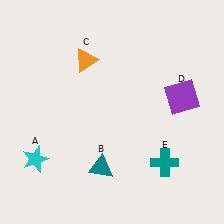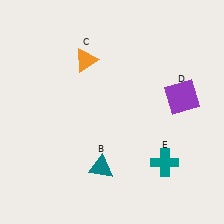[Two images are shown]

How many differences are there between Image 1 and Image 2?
There is 1 difference between the two images.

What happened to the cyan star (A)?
The cyan star (A) was removed in Image 2. It was in the bottom-left area of Image 1.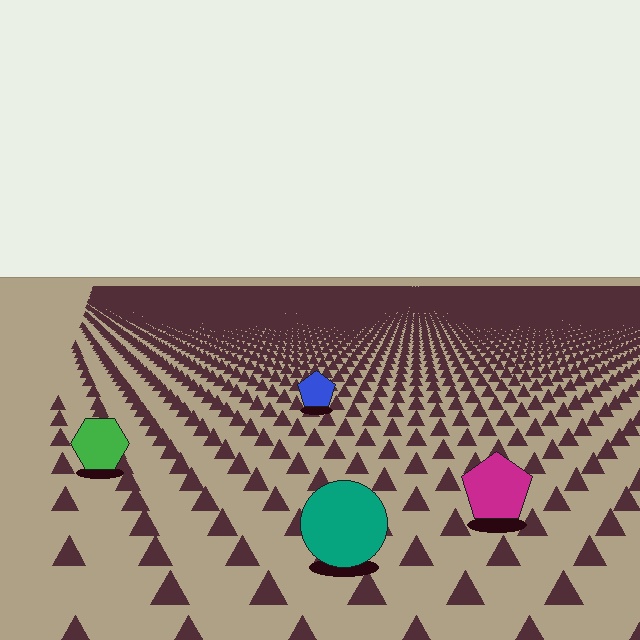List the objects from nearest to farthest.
From nearest to farthest: the teal circle, the magenta pentagon, the green hexagon, the blue pentagon.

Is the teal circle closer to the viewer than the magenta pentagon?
Yes. The teal circle is closer — you can tell from the texture gradient: the ground texture is coarser near it.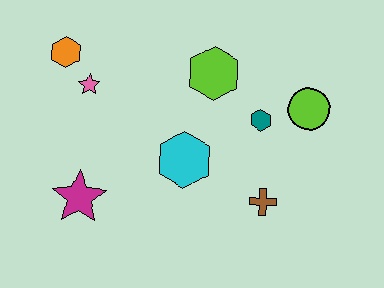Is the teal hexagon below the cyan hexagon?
No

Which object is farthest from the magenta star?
The lime circle is farthest from the magenta star.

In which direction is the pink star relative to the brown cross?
The pink star is to the left of the brown cross.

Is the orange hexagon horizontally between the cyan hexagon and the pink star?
No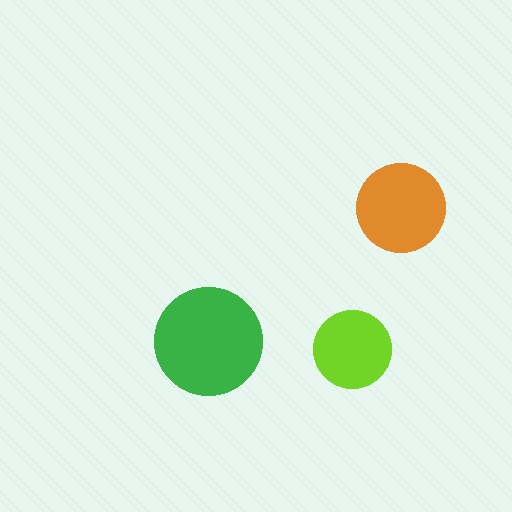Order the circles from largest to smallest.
the green one, the orange one, the lime one.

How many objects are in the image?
There are 3 objects in the image.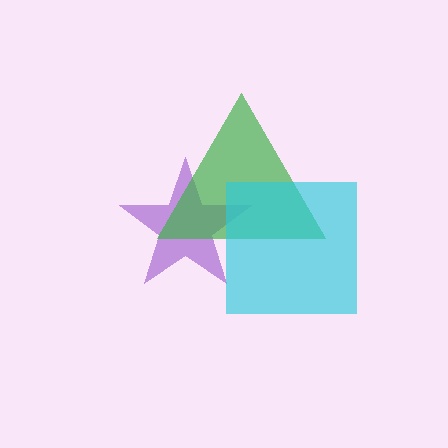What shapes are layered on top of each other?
The layered shapes are: a purple star, a green triangle, a cyan square.